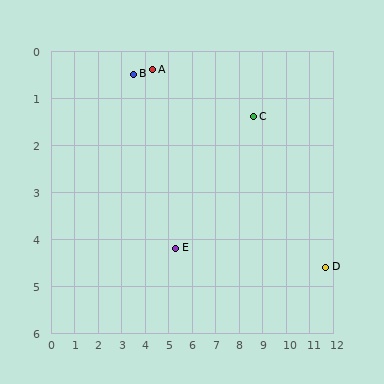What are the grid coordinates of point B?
Point B is at approximately (3.5, 0.5).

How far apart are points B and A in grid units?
Points B and A are about 0.8 grid units apart.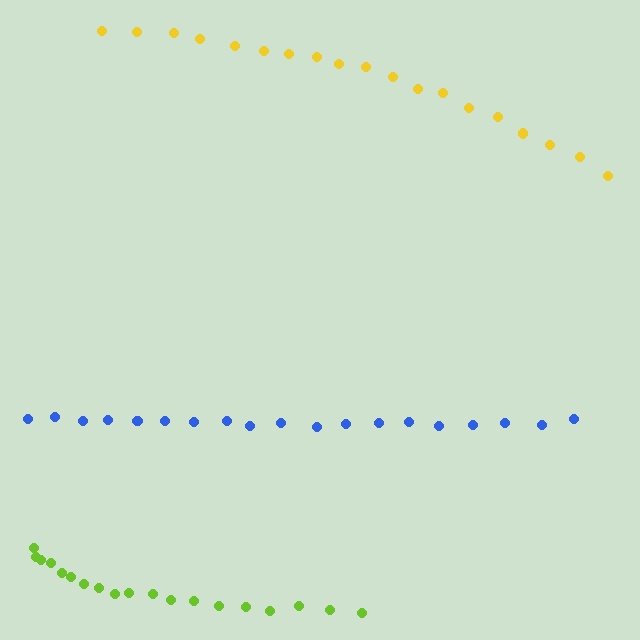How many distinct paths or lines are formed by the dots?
There are 3 distinct paths.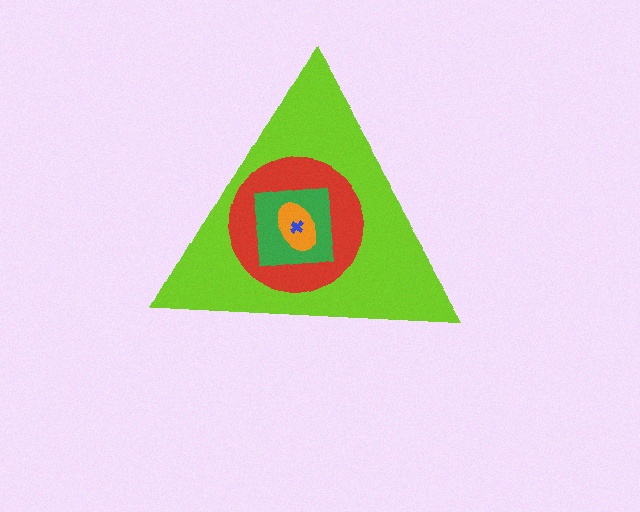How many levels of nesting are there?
5.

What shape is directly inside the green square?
The orange ellipse.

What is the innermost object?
The blue cross.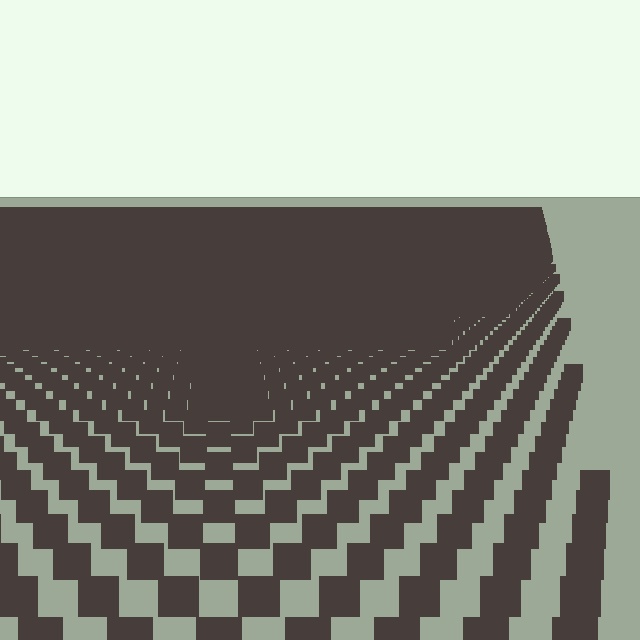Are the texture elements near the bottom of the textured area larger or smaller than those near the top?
Larger. Near the bottom, elements are closer to the viewer and appear at a bigger on-screen size.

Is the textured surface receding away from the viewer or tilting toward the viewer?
The surface is receding away from the viewer. Texture elements get smaller and denser toward the top.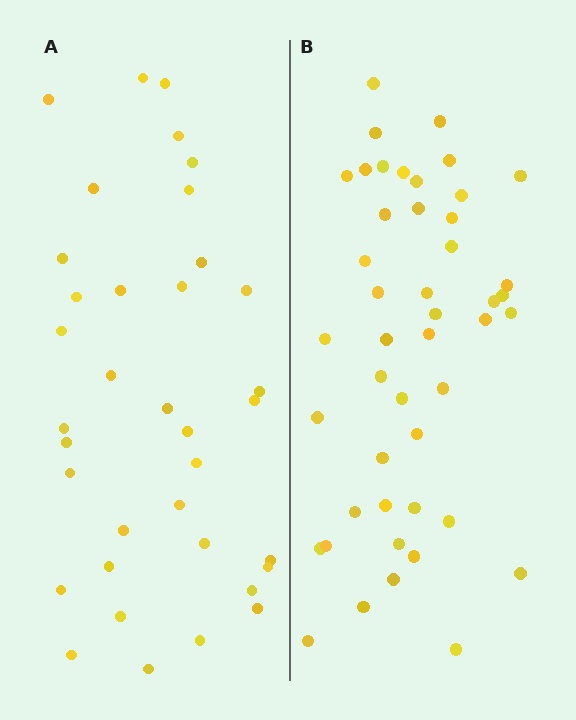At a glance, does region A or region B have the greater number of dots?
Region B (the right region) has more dots.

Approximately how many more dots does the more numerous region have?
Region B has roughly 10 or so more dots than region A.